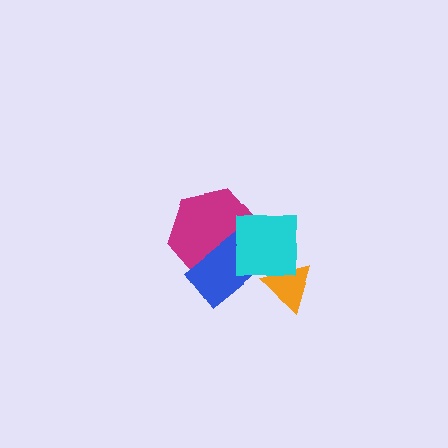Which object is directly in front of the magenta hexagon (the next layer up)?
The blue rectangle is directly in front of the magenta hexagon.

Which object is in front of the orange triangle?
The cyan square is in front of the orange triangle.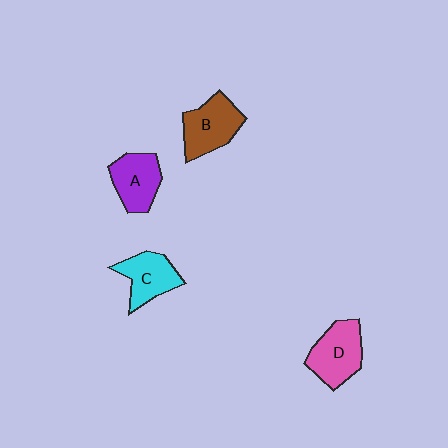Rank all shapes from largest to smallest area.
From largest to smallest: D (pink), B (brown), A (purple), C (cyan).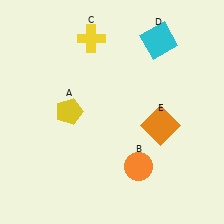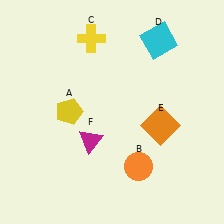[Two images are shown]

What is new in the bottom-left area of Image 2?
A magenta triangle (F) was added in the bottom-left area of Image 2.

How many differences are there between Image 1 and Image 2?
There is 1 difference between the two images.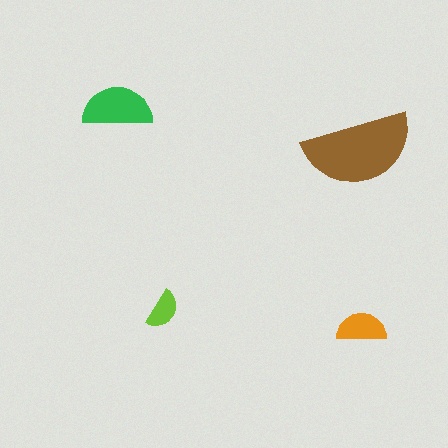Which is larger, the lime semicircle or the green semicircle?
The green one.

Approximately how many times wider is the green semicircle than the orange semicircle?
About 1.5 times wider.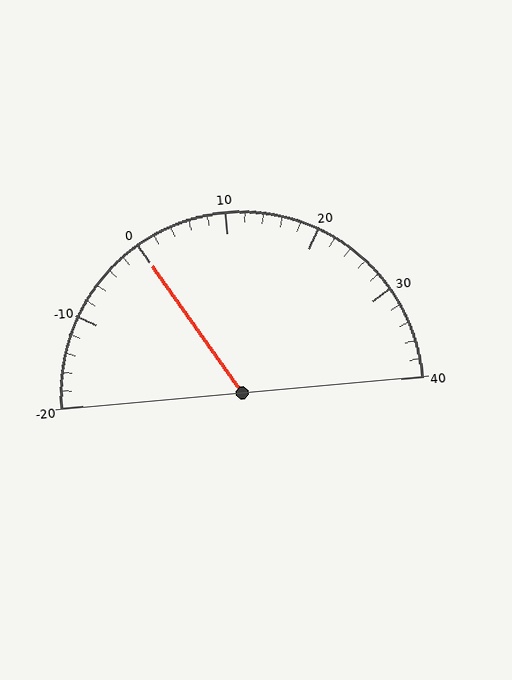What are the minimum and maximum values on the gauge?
The gauge ranges from -20 to 40.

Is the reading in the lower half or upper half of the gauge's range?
The reading is in the lower half of the range (-20 to 40).